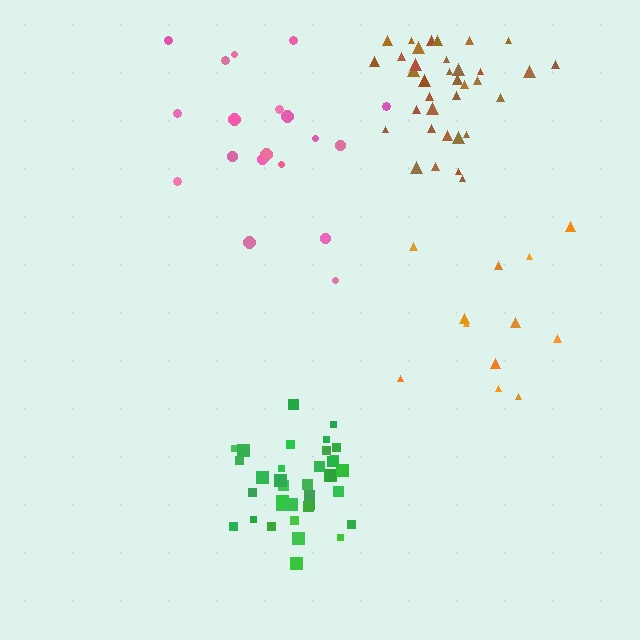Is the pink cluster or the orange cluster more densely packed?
Pink.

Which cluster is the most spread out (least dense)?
Orange.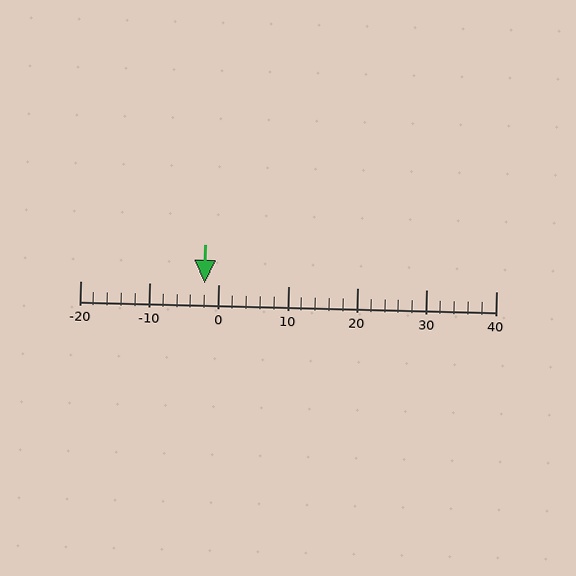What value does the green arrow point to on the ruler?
The green arrow points to approximately -2.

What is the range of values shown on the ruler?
The ruler shows values from -20 to 40.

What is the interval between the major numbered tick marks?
The major tick marks are spaced 10 units apart.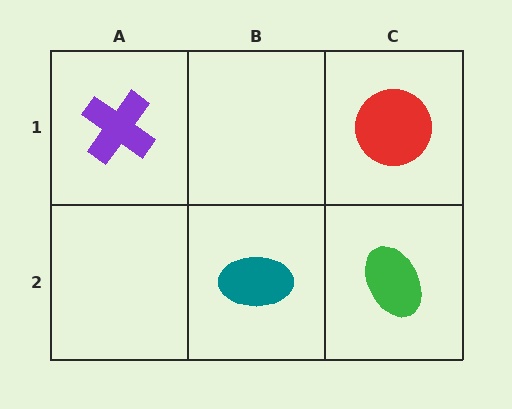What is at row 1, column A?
A purple cross.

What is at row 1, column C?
A red circle.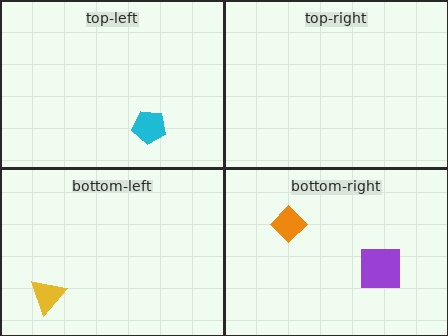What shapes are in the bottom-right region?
The orange diamond, the purple square.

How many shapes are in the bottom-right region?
2.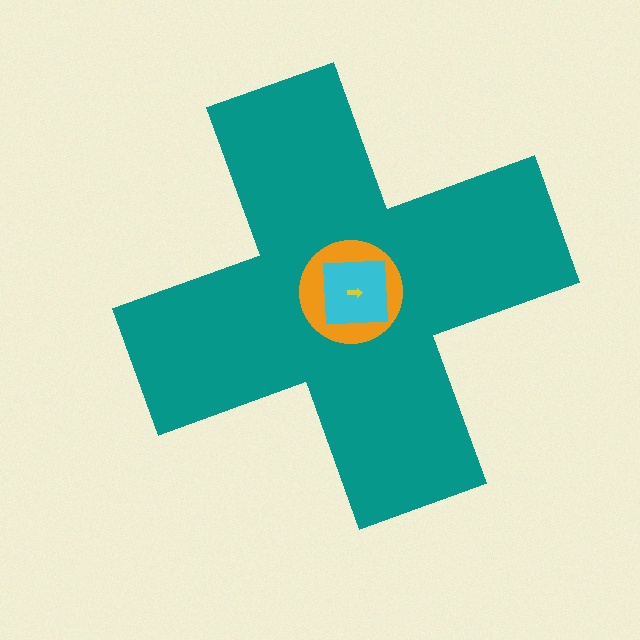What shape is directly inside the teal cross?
The orange circle.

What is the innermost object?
The yellow arrow.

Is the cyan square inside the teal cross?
Yes.